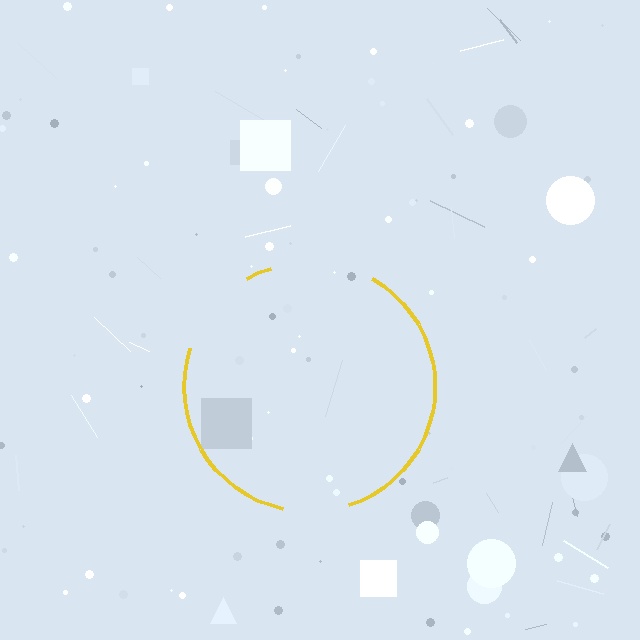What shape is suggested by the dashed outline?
The dashed outline suggests a circle.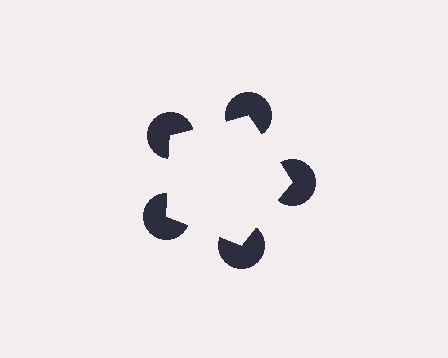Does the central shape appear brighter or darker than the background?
It typically appears slightly brighter than the background, even though no actual brightness change is drawn.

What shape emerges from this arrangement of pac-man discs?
An illusory pentagon — its edges are inferred from the aligned wedge cuts in the pac-man discs, not physically drawn.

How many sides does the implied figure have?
5 sides.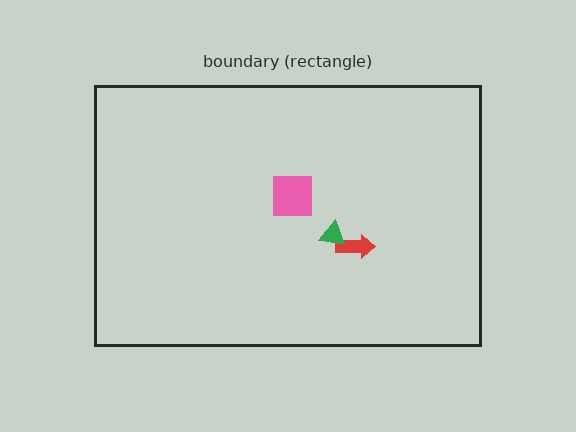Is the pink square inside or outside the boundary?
Inside.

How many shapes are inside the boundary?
3 inside, 0 outside.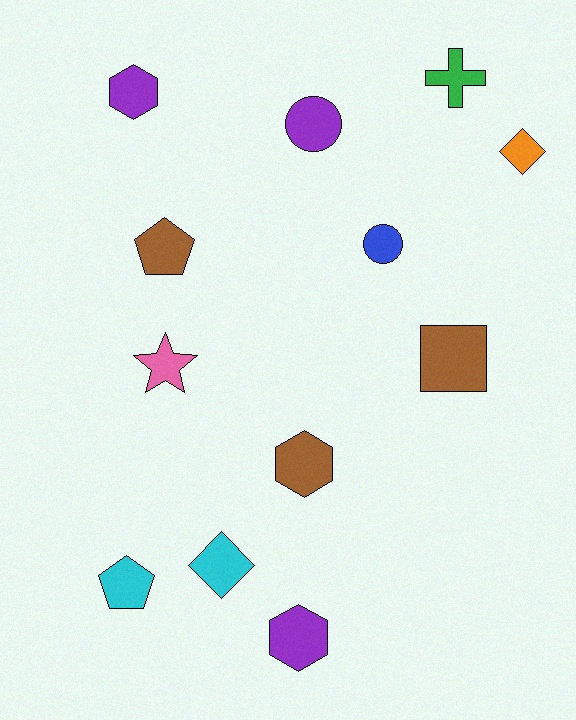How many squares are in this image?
There is 1 square.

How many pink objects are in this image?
There is 1 pink object.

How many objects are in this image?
There are 12 objects.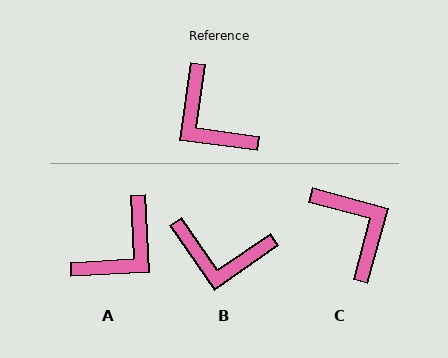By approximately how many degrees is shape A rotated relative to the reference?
Approximately 101 degrees counter-clockwise.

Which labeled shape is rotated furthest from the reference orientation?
C, about 172 degrees away.